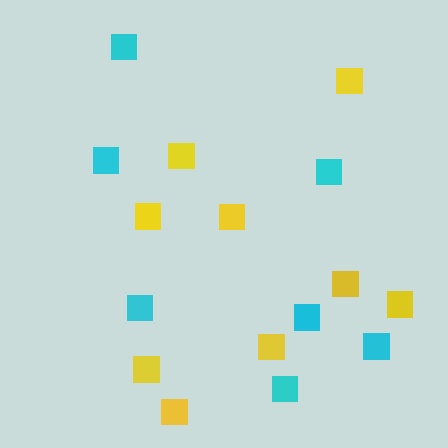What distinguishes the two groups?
There are 2 groups: one group of cyan squares (7) and one group of yellow squares (9).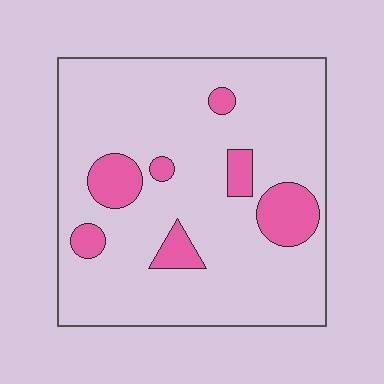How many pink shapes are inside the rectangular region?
7.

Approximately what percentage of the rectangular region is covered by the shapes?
Approximately 15%.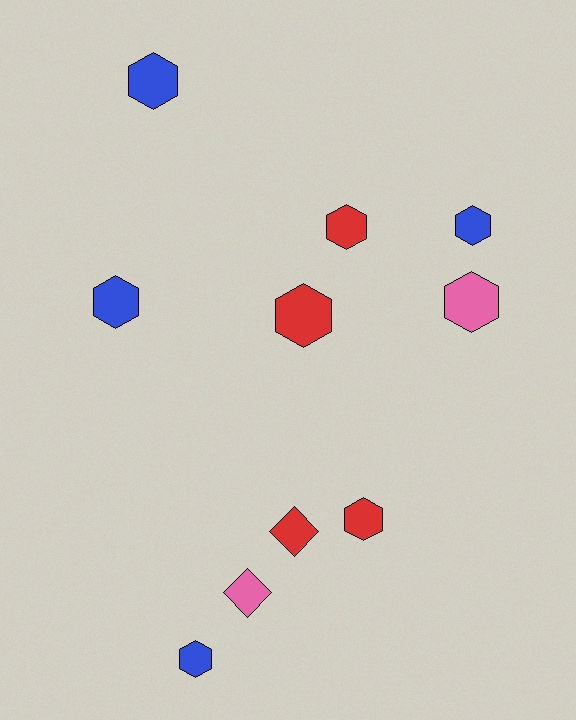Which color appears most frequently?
Blue, with 4 objects.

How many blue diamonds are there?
There are no blue diamonds.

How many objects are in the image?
There are 10 objects.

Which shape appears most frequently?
Hexagon, with 8 objects.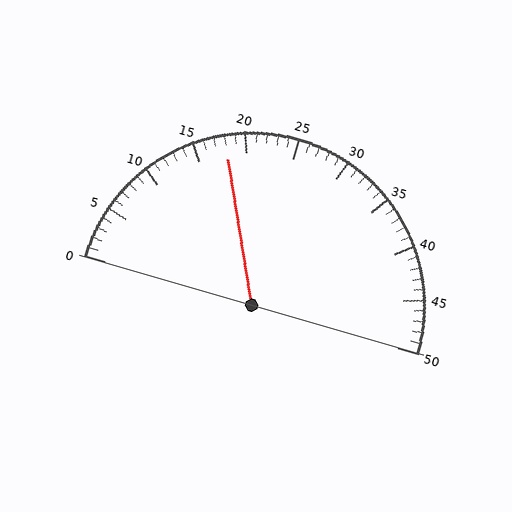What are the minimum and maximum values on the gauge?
The gauge ranges from 0 to 50.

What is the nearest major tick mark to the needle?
The nearest major tick mark is 20.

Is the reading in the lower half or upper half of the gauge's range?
The reading is in the lower half of the range (0 to 50).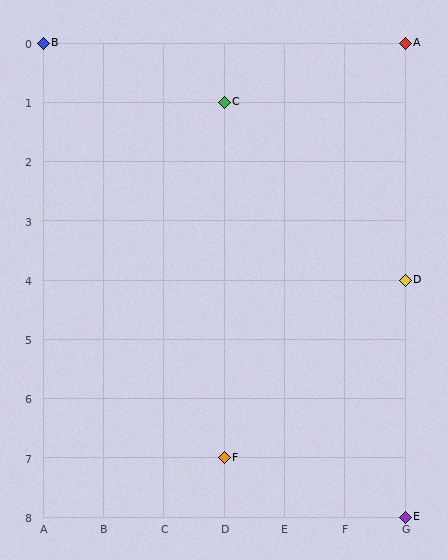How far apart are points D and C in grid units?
Points D and C are 3 columns and 3 rows apart (about 4.2 grid units diagonally).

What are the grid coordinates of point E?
Point E is at grid coordinates (G, 8).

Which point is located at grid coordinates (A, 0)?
Point B is at (A, 0).